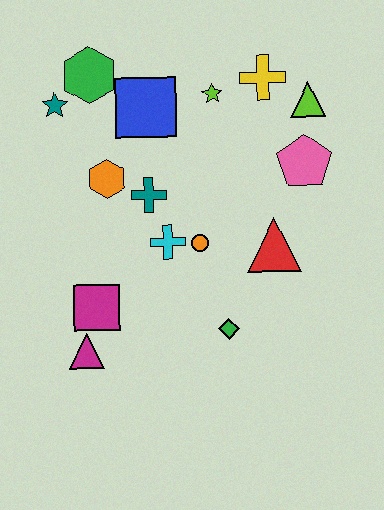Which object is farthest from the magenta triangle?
The lime triangle is farthest from the magenta triangle.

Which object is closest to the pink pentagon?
The lime triangle is closest to the pink pentagon.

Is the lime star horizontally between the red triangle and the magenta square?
Yes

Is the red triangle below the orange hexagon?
Yes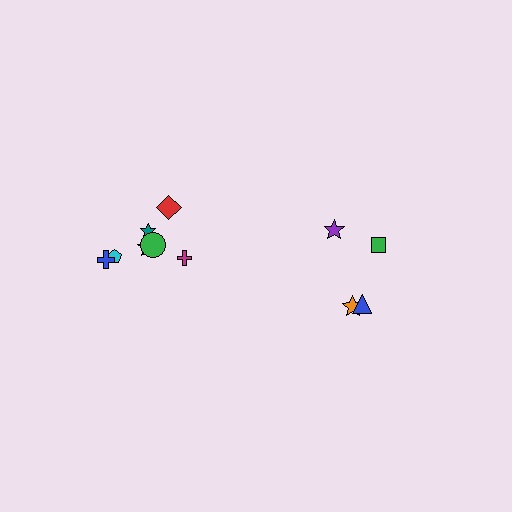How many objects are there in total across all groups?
There are 11 objects.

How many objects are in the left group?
There are 7 objects.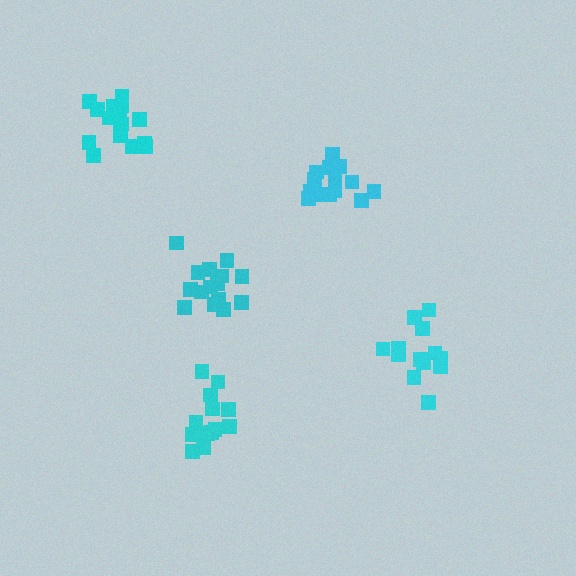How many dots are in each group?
Group 1: 15 dots, Group 2: 13 dots, Group 3: 13 dots, Group 4: 15 dots, Group 5: 17 dots (73 total).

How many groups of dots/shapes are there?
There are 5 groups.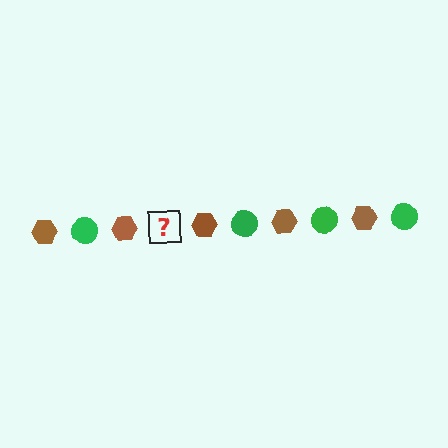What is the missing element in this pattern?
The missing element is a green circle.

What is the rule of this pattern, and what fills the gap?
The rule is that the pattern alternates between brown hexagon and green circle. The gap should be filled with a green circle.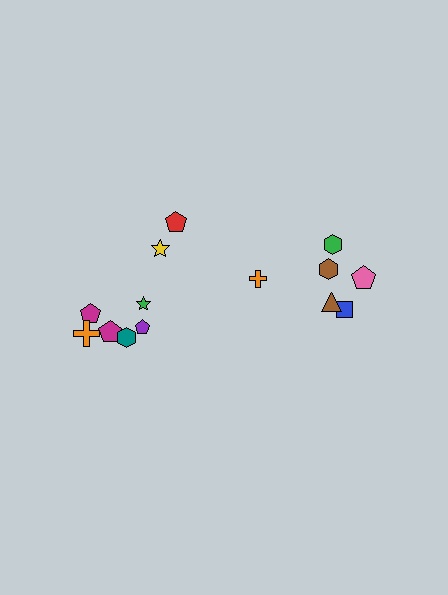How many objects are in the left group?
There are 8 objects.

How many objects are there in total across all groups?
There are 14 objects.